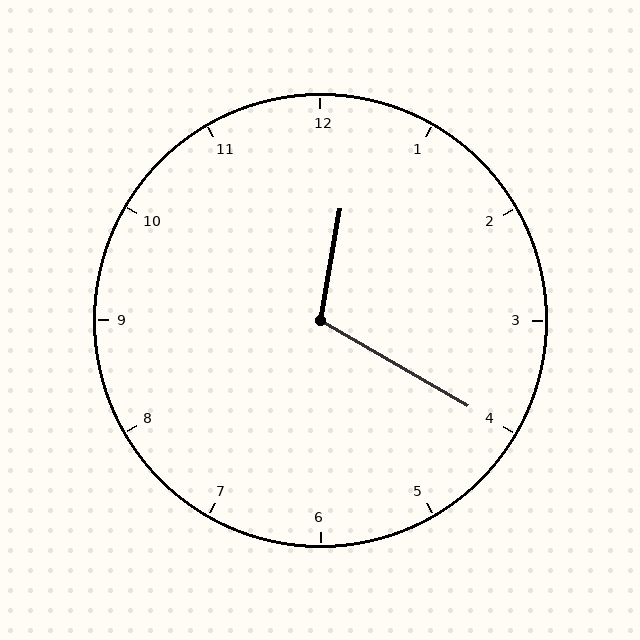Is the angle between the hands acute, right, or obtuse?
It is obtuse.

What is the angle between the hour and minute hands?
Approximately 110 degrees.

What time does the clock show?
12:20.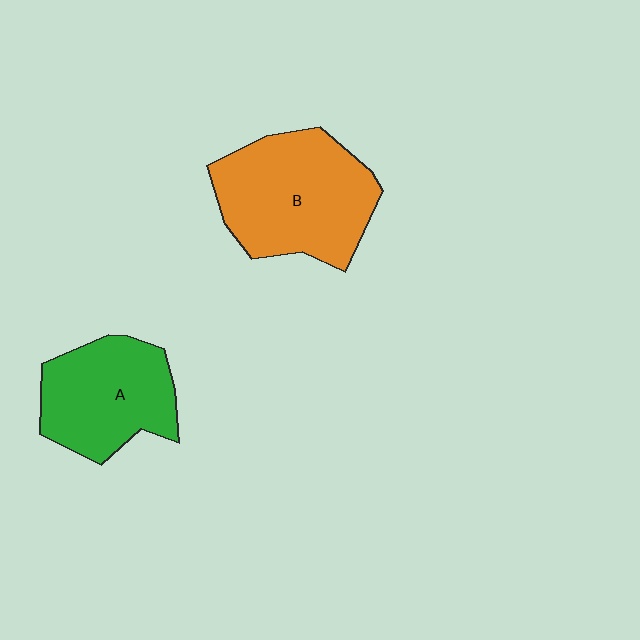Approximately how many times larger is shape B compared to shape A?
Approximately 1.3 times.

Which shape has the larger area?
Shape B (orange).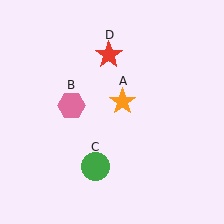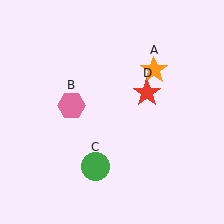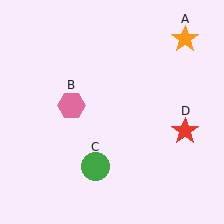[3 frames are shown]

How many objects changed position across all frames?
2 objects changed position: orange star (object A), red star (object D).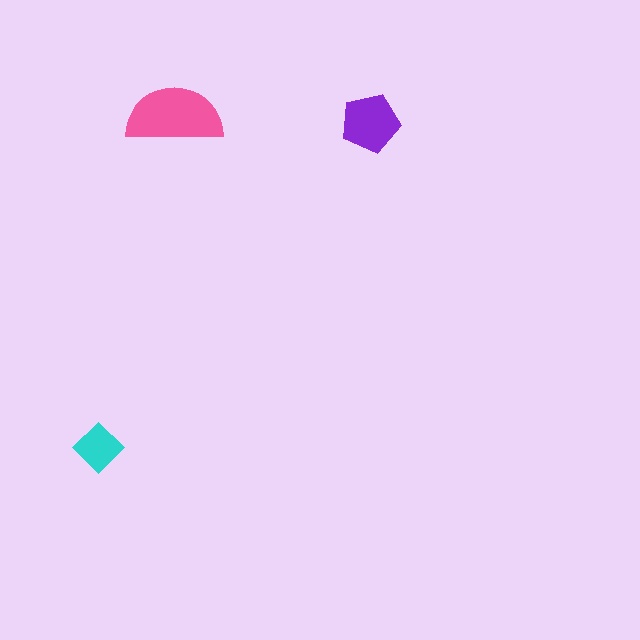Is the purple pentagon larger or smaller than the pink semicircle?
Smaller.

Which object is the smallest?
The cyan diamond.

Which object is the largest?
The pink semicircle.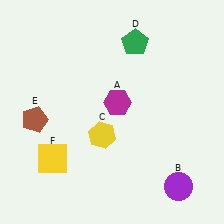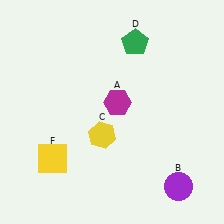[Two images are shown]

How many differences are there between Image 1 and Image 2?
There is 1 difference between the two images.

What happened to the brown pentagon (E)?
The brown pentagon (E) was removed in Image 2. It was in the bottom-left area of Image 1.